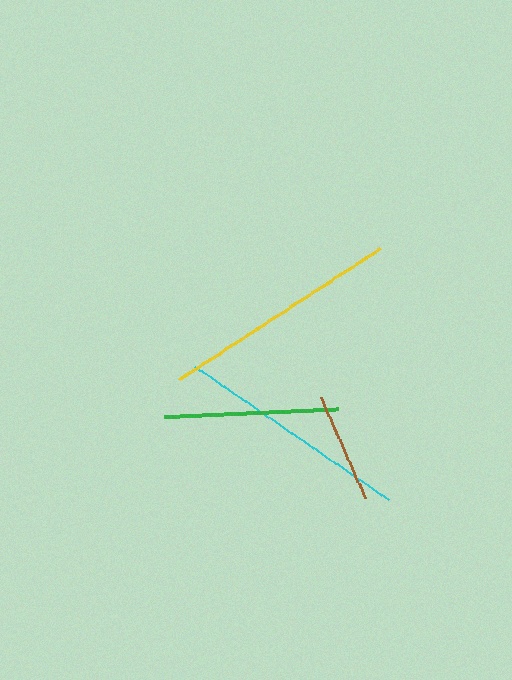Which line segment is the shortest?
The brown line is the shortest at approximately 110 pixels.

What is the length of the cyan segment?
The cyan segment is approximately 236 pixels long.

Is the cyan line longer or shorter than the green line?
The cyan line is longer than the green line.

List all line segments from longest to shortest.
From longest to shortest: yellow, cyan, green, brown.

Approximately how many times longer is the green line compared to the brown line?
The green line is approximately 1.6 times the length of the brown line.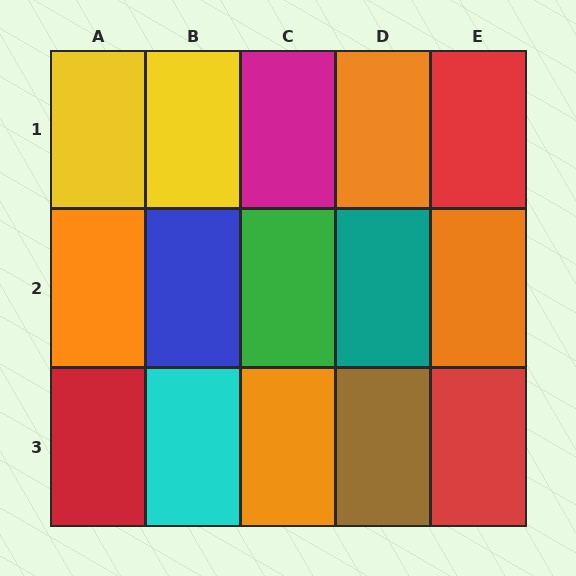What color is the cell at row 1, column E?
Red.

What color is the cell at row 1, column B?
Yellow.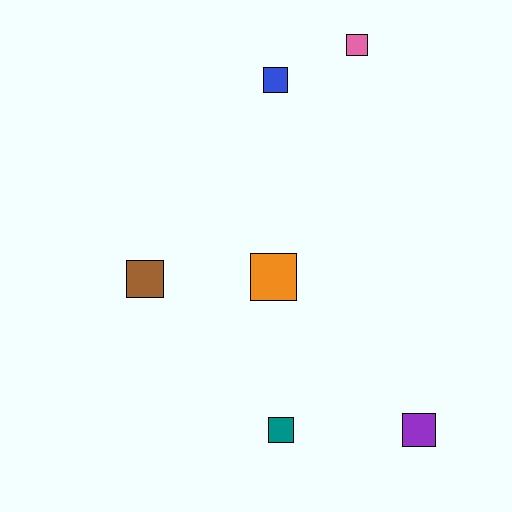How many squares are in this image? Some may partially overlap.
There are 6 squares.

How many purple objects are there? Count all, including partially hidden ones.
There is 1 purple object.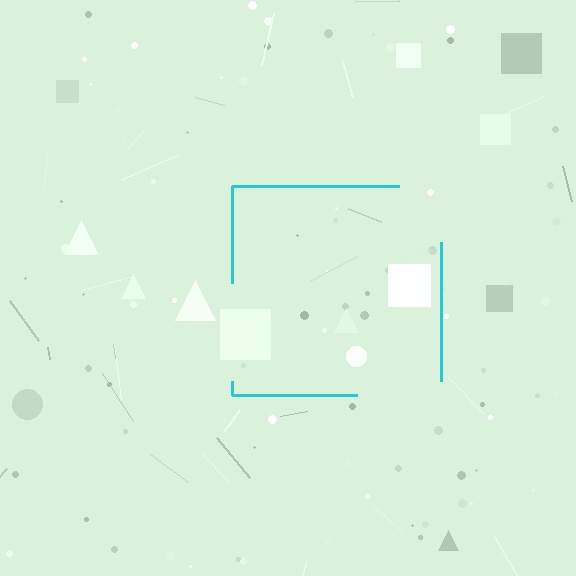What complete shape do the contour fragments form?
The contour fragments form a square.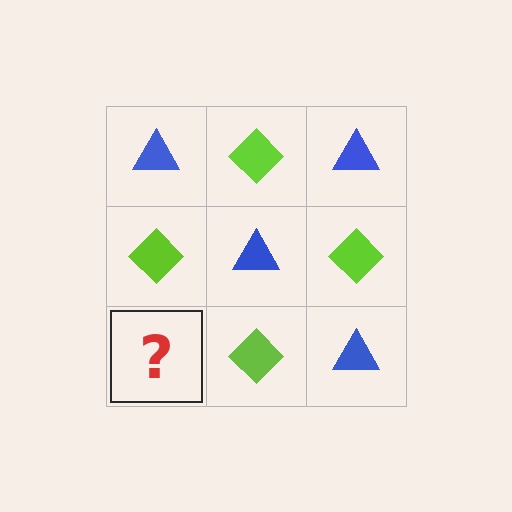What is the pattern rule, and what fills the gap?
The rule is that it alternates blue triangle and lime diamond in a checkerboard pattern. The gap should be filled with a blue triangle.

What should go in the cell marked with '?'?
The missing cell should contain a blue triangle.